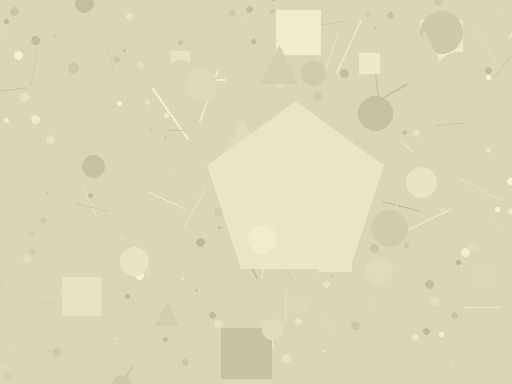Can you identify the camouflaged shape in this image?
The camouflaged shape is a pentagon.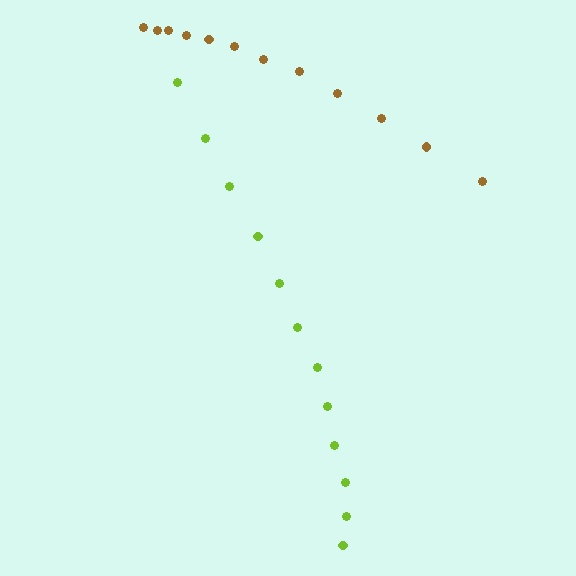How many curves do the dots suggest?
There are 2 distinct paths.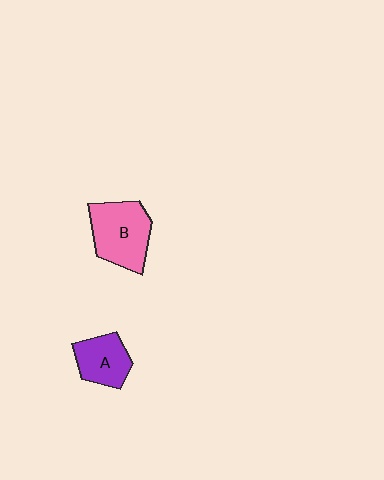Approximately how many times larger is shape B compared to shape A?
Approximately 1.5 times.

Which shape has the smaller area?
Shape A (purple).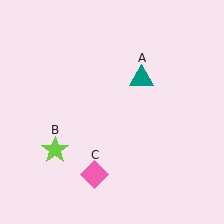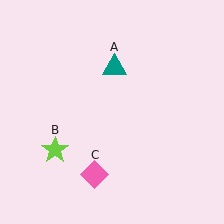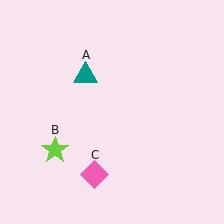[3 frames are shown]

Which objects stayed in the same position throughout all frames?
Lime star (object B) and pink diamond (object C) remained stationary.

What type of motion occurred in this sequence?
The teal triangle (object A) rotated counterclockwise around the center of the scene.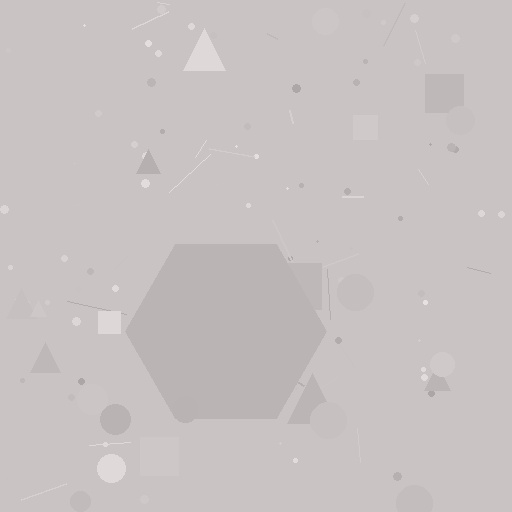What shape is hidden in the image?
A hexagon is hidden in the image.